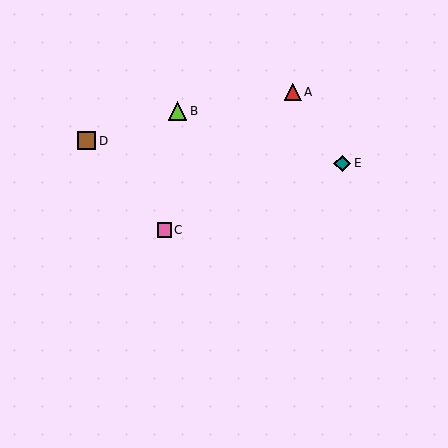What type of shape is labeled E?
Shape E is a teal diamond.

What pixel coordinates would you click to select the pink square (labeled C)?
Click at (164, 230) to select the pink square C.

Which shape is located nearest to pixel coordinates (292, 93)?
The red triangle (labeled A) at (293, 92) is nearest to that location.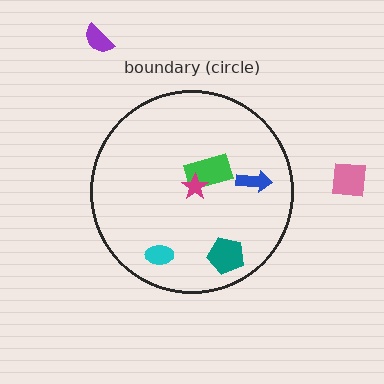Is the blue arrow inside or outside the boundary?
Inside.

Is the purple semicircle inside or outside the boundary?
Outside.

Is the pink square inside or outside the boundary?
Outside.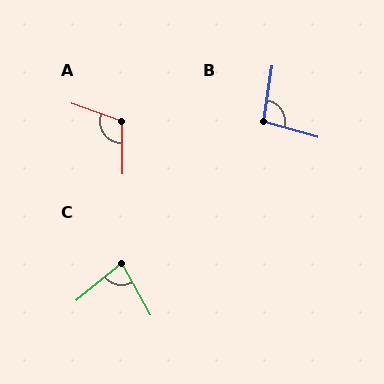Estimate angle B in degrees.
Approximately 97 degrees.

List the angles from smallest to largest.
C (79°), B (97°), A (110°).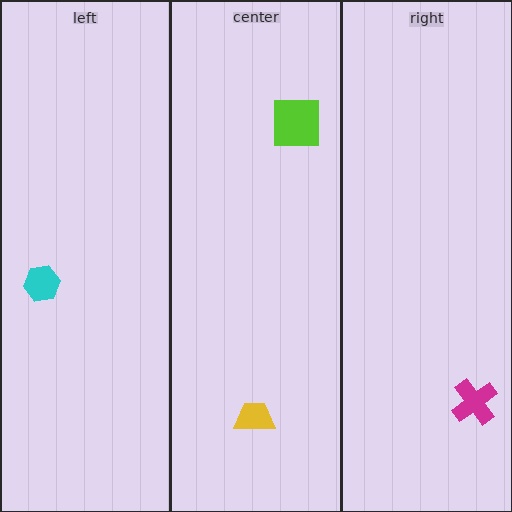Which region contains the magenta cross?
The right region.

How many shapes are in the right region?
1.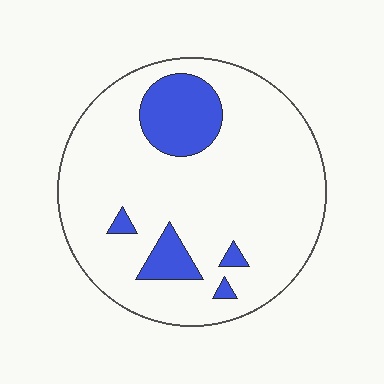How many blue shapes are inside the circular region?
5.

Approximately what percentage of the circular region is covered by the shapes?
Approximately 15%.